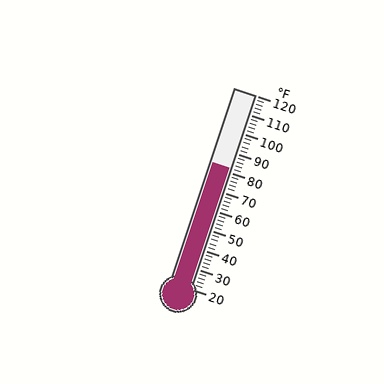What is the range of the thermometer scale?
The thermometer scale ranges from 20°F to 120°F.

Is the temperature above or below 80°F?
The temperature is above 80°F.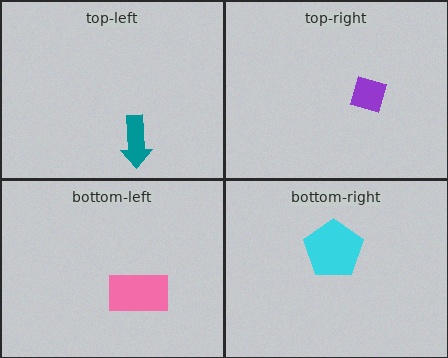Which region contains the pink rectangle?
The bottom-left region.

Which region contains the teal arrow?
The top-left region.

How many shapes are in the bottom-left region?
1.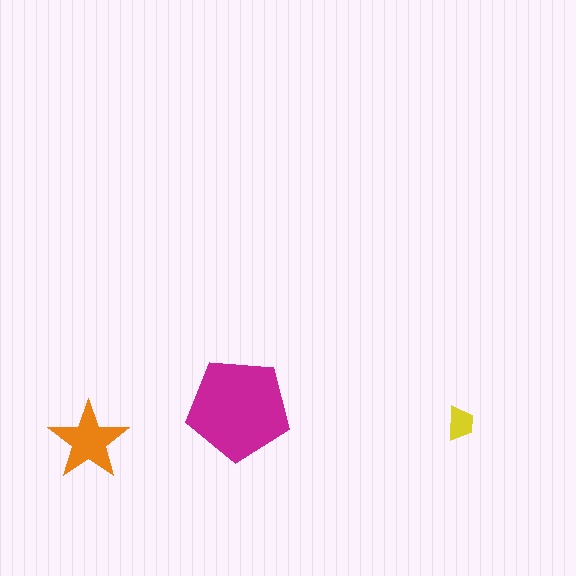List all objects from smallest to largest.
The yellow trapezoid, the orange star, the magenta pentagon.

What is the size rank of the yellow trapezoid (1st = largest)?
3rd.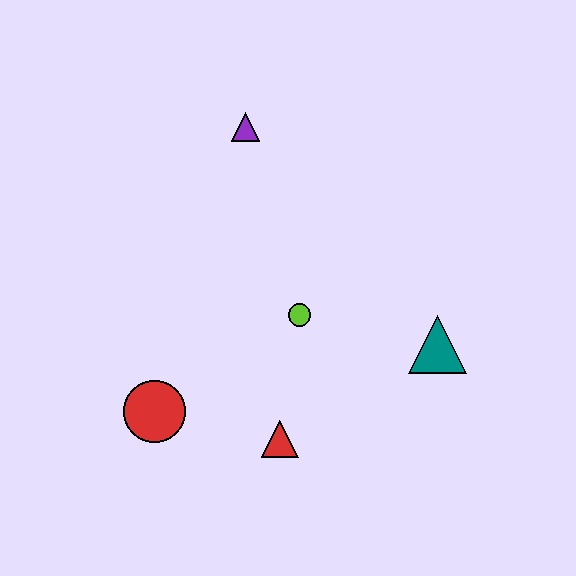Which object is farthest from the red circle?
The purple triangle is farthest from the red circle.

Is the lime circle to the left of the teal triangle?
Yes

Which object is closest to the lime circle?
The red triangle is closest to the lime circle.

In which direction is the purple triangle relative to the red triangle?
The purple triangle is above the red triangle.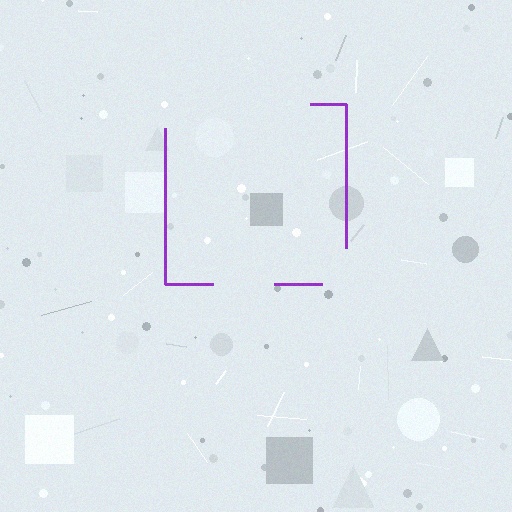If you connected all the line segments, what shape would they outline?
They would outline a square.